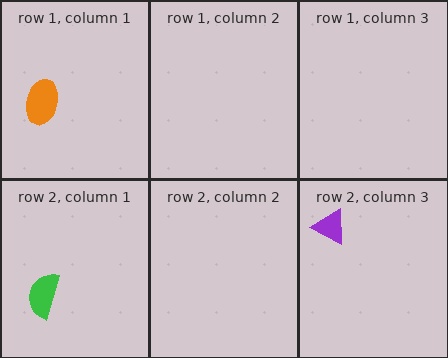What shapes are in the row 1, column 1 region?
The orange ellipse.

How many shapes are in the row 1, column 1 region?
1.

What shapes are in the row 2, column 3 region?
The purple triangle.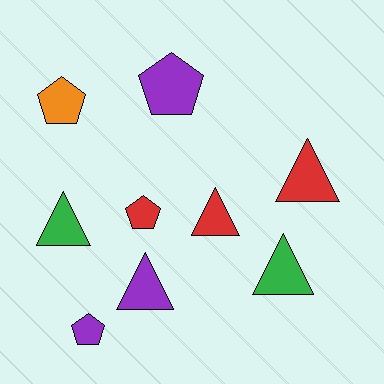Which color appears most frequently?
Purple, with 3 objects.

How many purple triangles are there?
There is 1 purple triangle.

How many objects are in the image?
There are 9 objects.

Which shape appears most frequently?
Triangle, with 5 objects.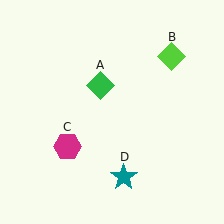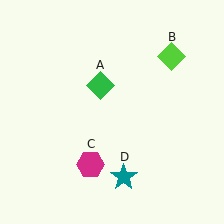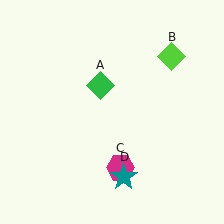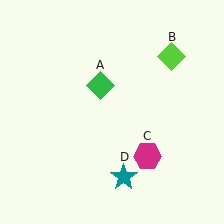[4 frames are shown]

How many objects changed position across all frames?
1 object changed position: magenta hexagon (object C).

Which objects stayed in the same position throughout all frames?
Green diamond (object A) and lime diamond (object B) and teal star (object D) remained stationary.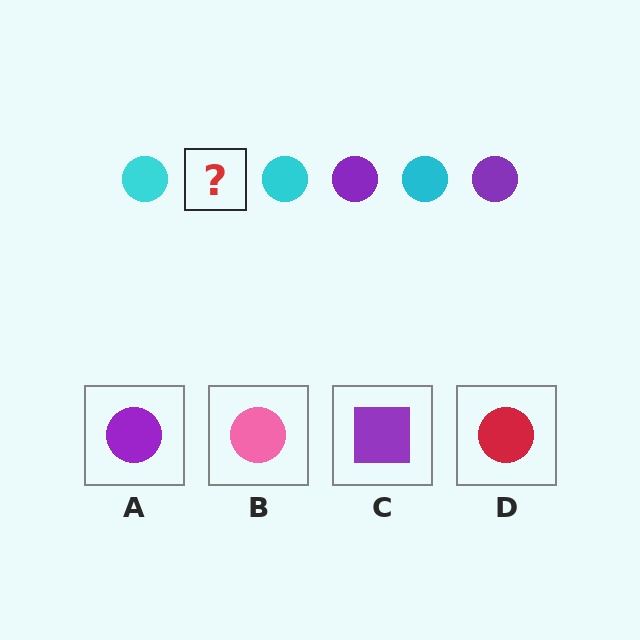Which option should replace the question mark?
Option A.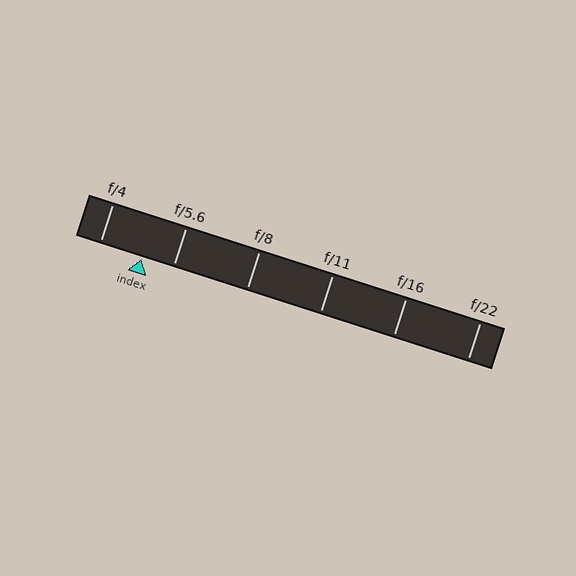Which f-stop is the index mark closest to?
The index mark is closest to f/5.6.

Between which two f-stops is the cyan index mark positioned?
The index mark is between f/4 and f/5.6.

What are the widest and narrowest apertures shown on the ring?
The widest aperture shown is f/4 and the narrowest is f/22.